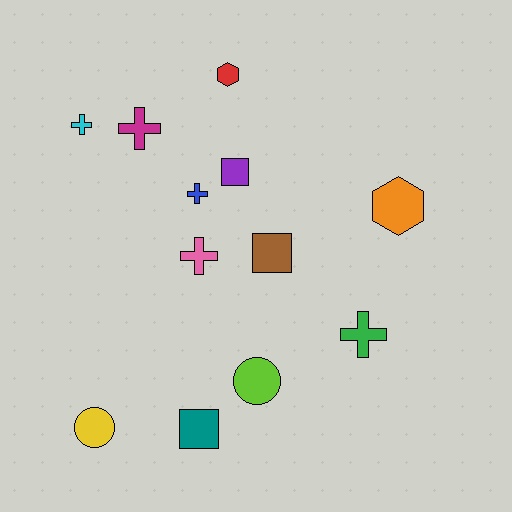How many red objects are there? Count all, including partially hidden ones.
There is 1 red object.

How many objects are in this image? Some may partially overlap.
There are 12 objects.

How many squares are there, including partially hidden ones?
There are 3 squares.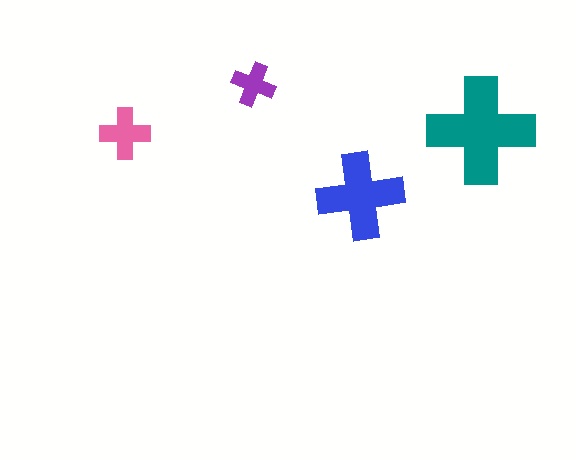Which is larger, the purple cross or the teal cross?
The teal one.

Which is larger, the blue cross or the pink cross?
The blue one.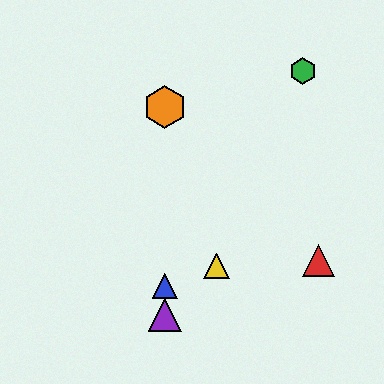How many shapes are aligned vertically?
3 shapes (the blue triangle, the purple triangle, the orange hexagon) are aligned vertically.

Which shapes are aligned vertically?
The blue triangle, the purple triangle, the orange hexagon are aligned vertically.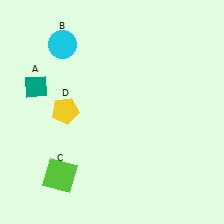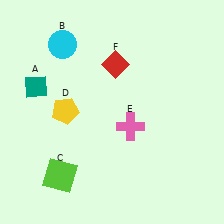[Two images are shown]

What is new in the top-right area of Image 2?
A red diamond (F) was added in the top-right area of Image 2.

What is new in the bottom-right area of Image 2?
A pink cross (E) was added in the bottom-right area of Image 2.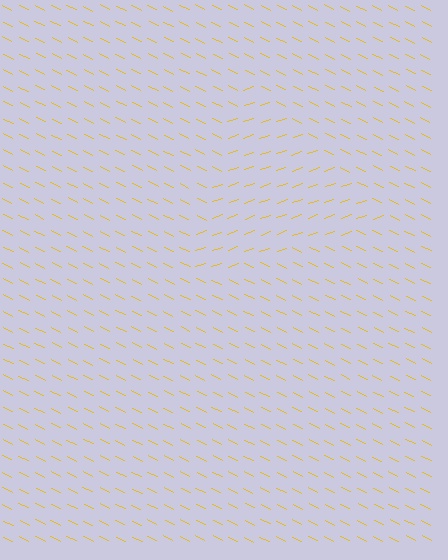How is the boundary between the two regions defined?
The boundary is defined purely by a change in line orientation (approximately 45 degrees difference). All lines are the same color and thickness.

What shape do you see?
I see a triangle.